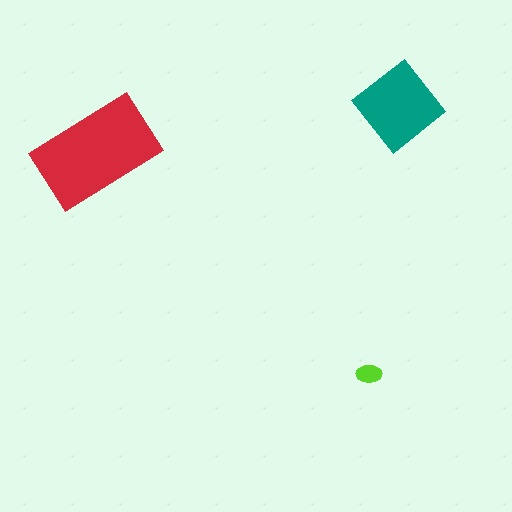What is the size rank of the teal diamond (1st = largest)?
2nd.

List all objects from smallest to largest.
The lime ellipse, the teal diamond, the red rectangle.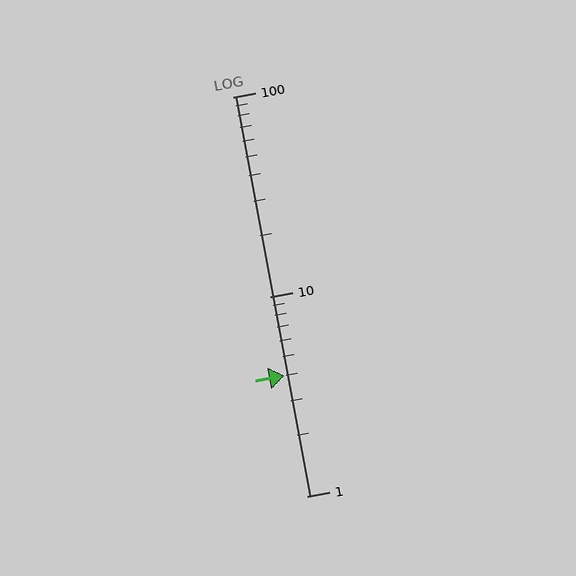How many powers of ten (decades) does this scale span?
The scale spans 2 decades, from 1 to 100.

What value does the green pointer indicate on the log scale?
The pointer indicates approximately 4.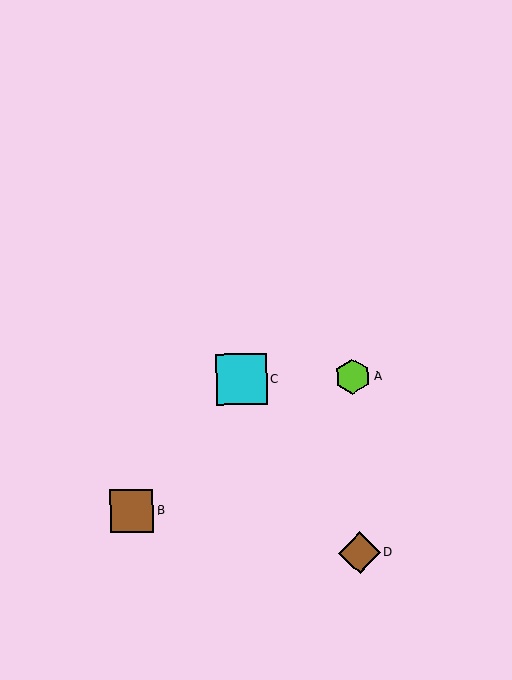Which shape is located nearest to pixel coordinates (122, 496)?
The brown square (labeled B) at (131, 511) is nearest to that location.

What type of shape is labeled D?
Shape D is a brown diamond.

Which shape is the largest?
The cyan square (labeled C) is the largest.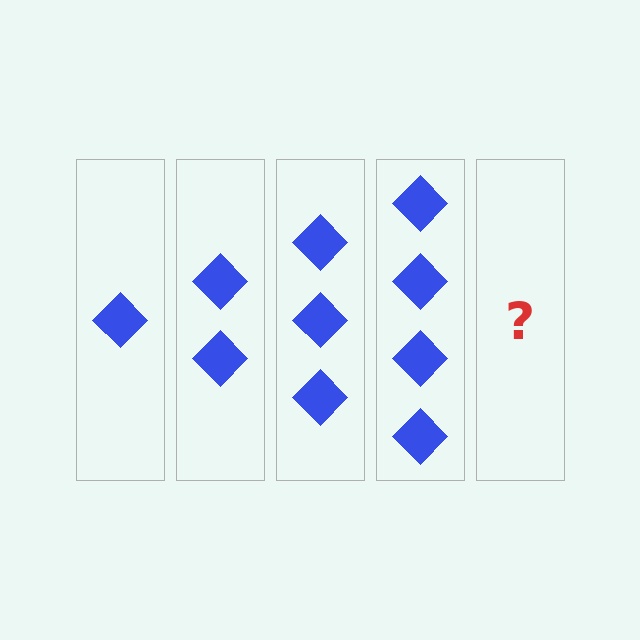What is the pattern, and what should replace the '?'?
The pattern is that each step adds one more diamond. The '?' should be 5 diamonds.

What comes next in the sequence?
The next element should be 5 diamonds.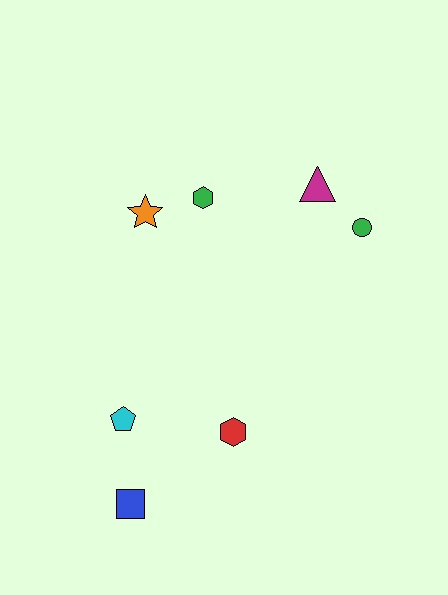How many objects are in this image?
There are 7 objects.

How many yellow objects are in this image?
There are no yellow objects.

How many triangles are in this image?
There is 1 triangle.